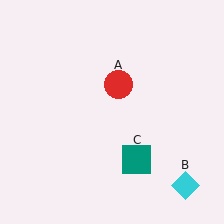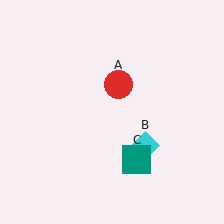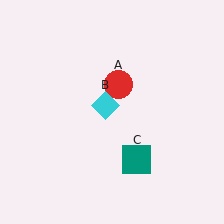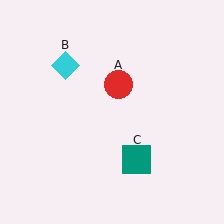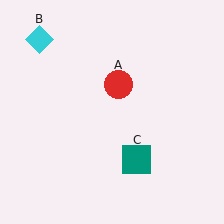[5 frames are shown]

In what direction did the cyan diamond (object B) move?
The cyan diamond (object B) moved up and to the left.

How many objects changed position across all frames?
1 object changed position: cyan diamond (object B).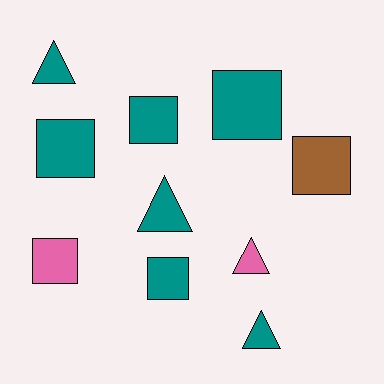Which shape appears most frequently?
Square, with 6 objects.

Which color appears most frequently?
Teal, with 7 objects.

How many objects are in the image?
There are 10 objects.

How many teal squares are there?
There are 4 teal squares.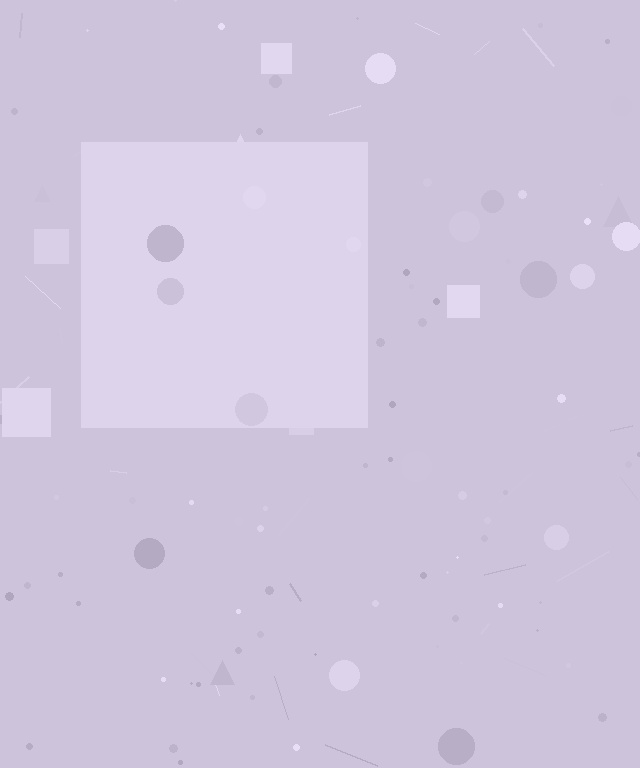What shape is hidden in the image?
A square is hidden in the image.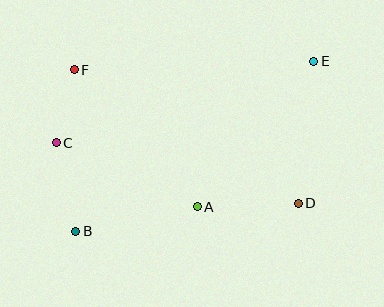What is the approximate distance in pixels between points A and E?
The distance between A and E is approximately 186 pixels.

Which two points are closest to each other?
Points C and F are closest to each other.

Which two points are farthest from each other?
Points B and E are farthest from each other.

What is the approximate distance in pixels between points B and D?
The distance between B and D is approximately 224 pixels.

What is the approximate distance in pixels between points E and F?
The distance between E and F is approximately 240 pixels.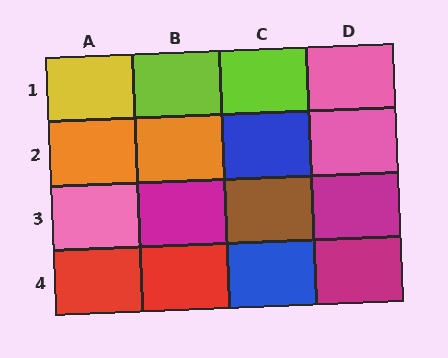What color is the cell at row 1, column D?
Pink.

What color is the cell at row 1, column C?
Lime.